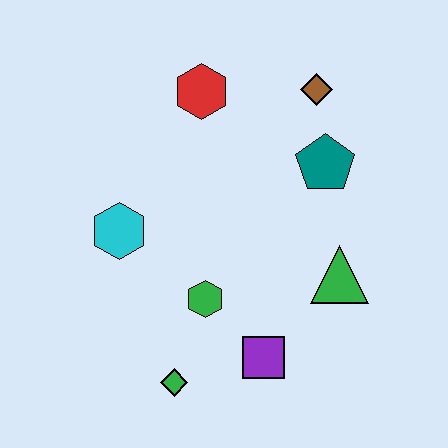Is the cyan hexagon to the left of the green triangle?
Yes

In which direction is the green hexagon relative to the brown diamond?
The green hexagon is below the brown diamond.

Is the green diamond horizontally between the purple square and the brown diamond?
No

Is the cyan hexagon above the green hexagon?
Yes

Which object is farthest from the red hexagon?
The green diamond is farthest from the red hexagon.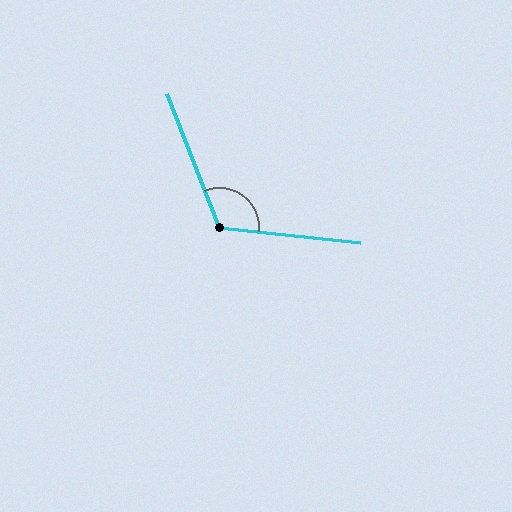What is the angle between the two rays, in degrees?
Approximately 117 degrees.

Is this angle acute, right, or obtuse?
It is obtuse.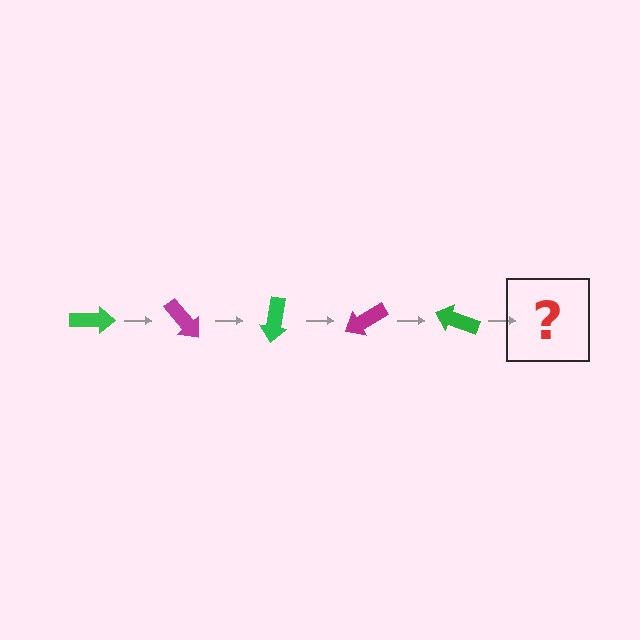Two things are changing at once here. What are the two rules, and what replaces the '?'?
The two rules are that it rotates 50 degrees each step and the color cycles through green and magenta. The '?' should be a magenta arrow, rotated 250 degrees from the start.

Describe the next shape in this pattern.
It should be a magenta arrow, rotated 250 degrees from the start.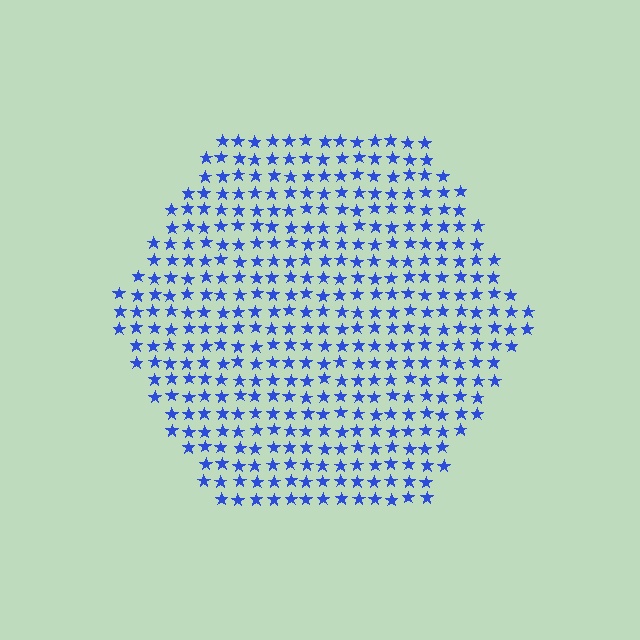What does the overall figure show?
The overall figure shows a hexagon.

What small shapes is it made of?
It is made of small stars.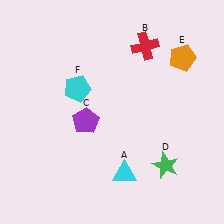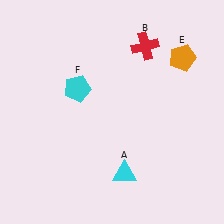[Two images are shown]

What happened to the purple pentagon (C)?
The purple pentagon (C) was removed in Image 2. It was in the bottom-left area of Image 1.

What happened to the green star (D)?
The green star (D) was removed in Image 2. It was in the bottom-right area of Image 1.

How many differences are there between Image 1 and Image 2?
There are 2 differences between the two images.